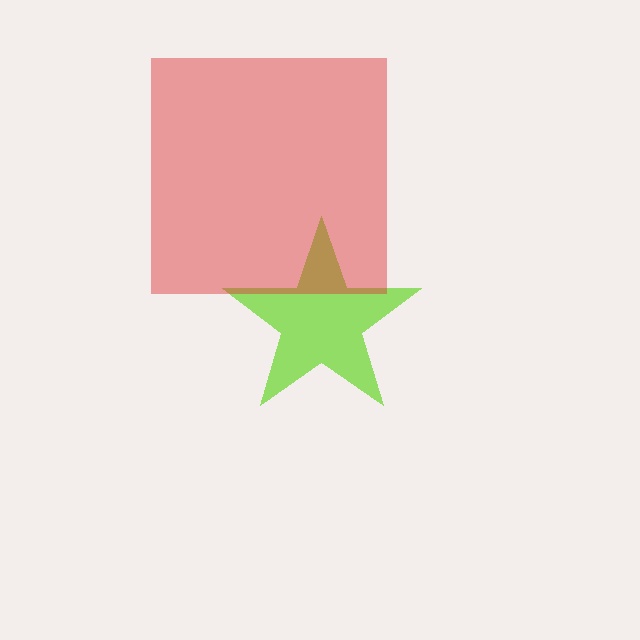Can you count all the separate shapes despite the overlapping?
Yes, there are 2 separate shapes.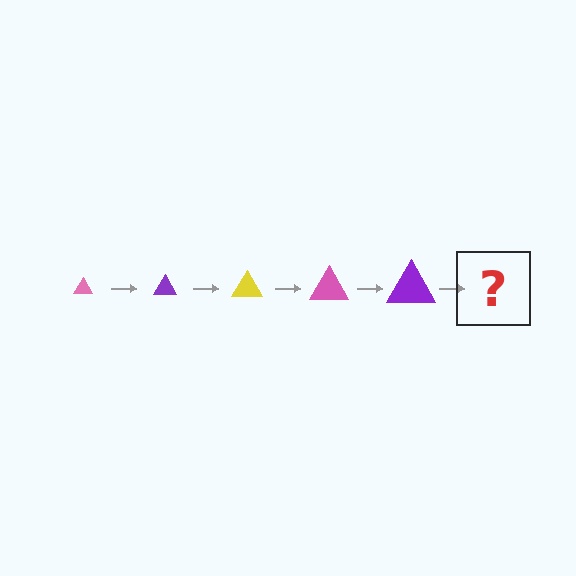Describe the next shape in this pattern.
It should be a yellow triangle, larger than the previous one.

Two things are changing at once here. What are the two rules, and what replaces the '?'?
The two rules are that the triangle grows larger each step and the color cycles through pink, purple, and yellow. The '?' should be a yellow triangle, larger than the previous one.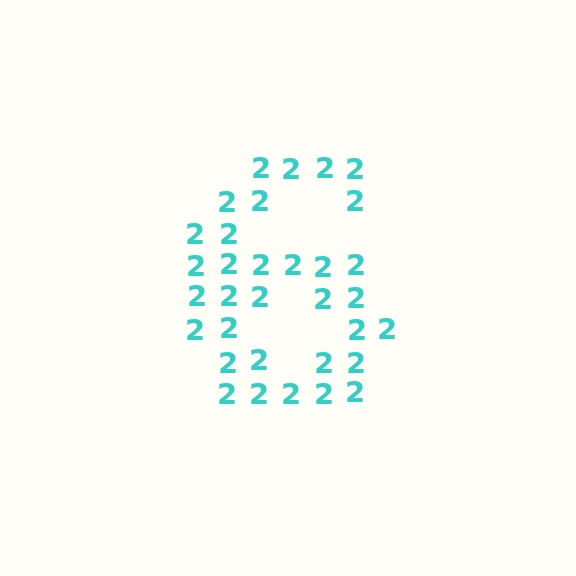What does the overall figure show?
The overall figure shows the digit 6.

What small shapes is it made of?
It is made of small digit 2's.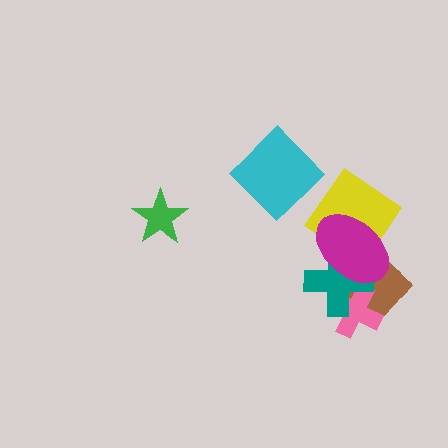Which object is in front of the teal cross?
The magenta ellipse is in front of the teal cross.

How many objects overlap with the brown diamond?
3 objects overlap with the brown diamond.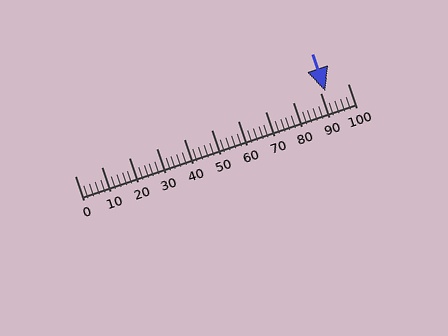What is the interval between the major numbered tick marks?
The major tick marks are spaced 10 units apart.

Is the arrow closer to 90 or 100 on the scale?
The arrow is closer to 90.